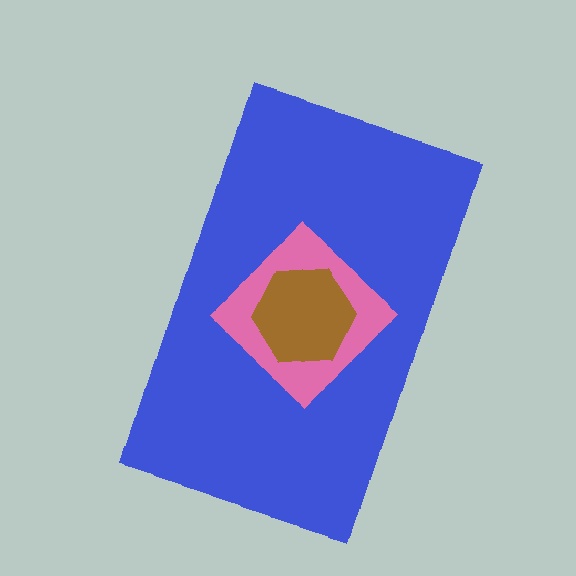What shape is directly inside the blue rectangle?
The pink diamond.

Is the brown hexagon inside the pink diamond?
Yes.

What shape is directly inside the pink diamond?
The brown hexagon.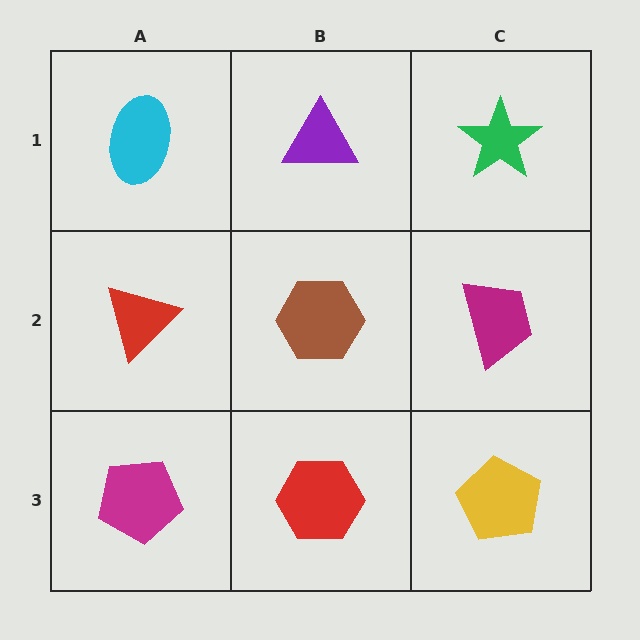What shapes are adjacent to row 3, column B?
A brown hexagon (row 2, column B), a magenta pentagon (row 3, column A), a yellow pentagon (row 3, column C).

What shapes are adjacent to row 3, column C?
A magenta trapezoid (row 2, column C), a red hexagon (row 3, column B).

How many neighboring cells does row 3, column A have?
2.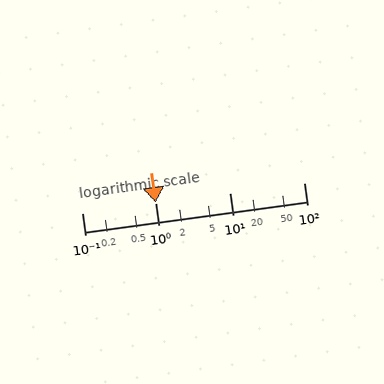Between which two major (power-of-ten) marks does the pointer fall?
The pointer is between 1 and 10.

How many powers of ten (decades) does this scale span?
The scale spans 3 decades, from 0.1 to 100.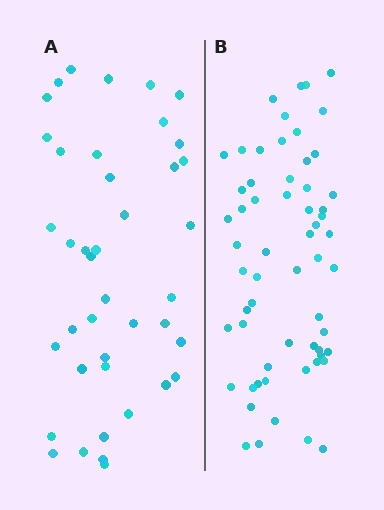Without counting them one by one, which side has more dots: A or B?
Region B (the right region) has more dots.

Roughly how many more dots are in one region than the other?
Region B has approximately 20 more dots than region A.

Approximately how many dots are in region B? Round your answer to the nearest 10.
About 60 dots.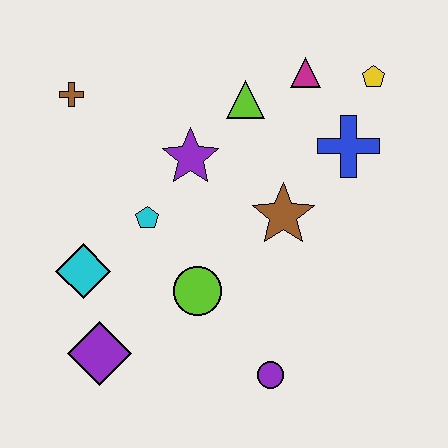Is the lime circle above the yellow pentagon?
No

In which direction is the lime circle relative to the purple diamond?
The lime circle is to the right of the purple diamond.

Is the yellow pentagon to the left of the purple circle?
No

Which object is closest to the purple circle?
The lime circle is closest to the purple circle.